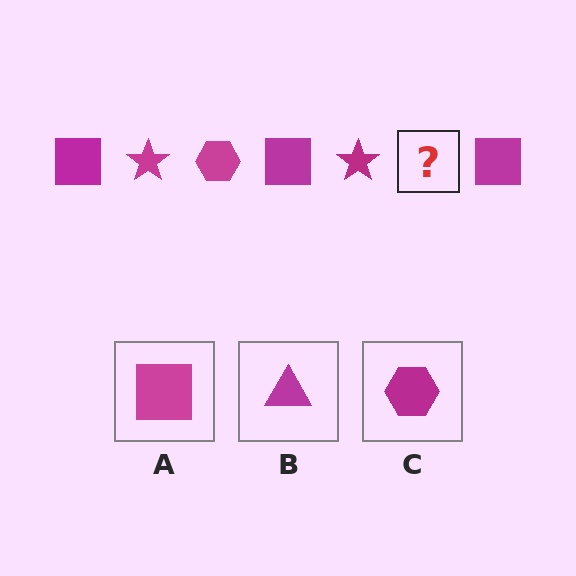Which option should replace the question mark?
Option C.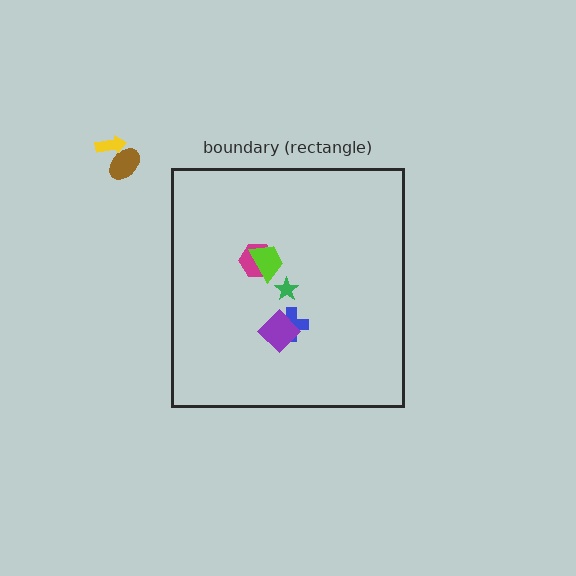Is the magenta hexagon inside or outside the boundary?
Inside.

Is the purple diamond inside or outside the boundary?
Inside.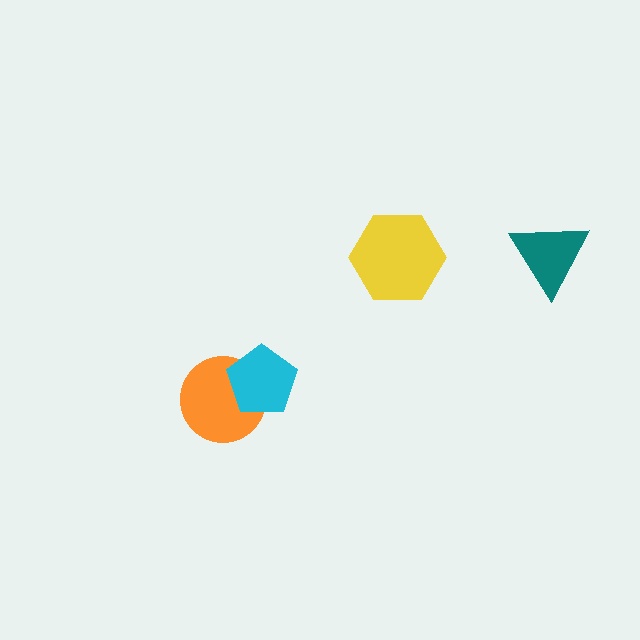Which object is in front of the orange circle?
The cyan pentagon is in front of the orange circle.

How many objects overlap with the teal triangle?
0 objects overlap with the teal triangle.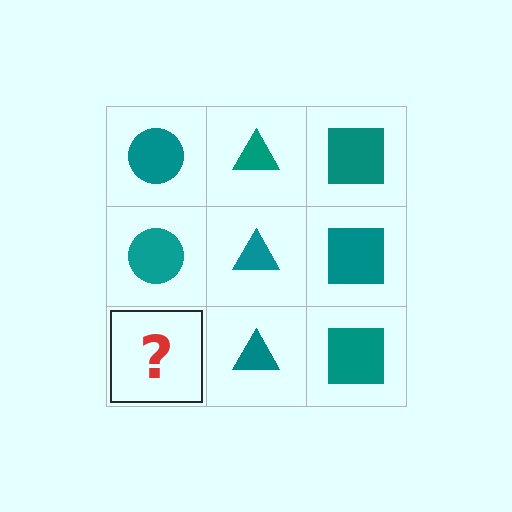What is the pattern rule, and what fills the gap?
The rule is that each column has a consistent shape. The gap should be filled with a teal circle.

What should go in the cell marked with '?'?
The missing cell should contain a teal circle.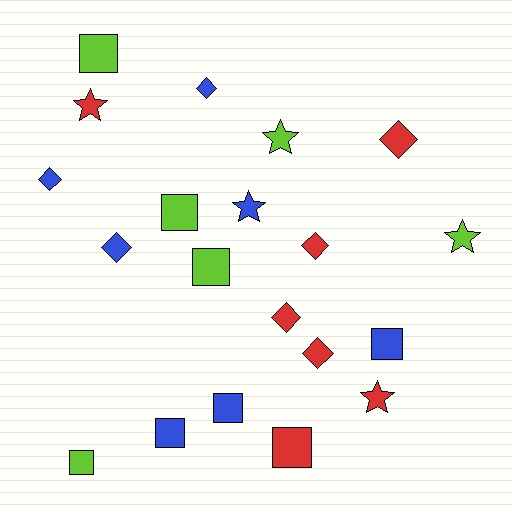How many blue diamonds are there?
There are 3 blue diamonds.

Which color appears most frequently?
Red, with 7 objects.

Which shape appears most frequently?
Square, with 8 objects.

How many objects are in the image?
There are 20 objects.